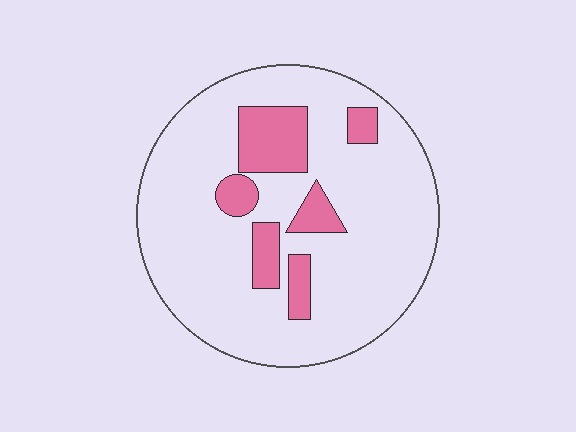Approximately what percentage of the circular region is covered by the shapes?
Approximately 15%.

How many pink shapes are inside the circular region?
6.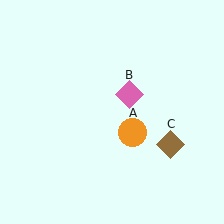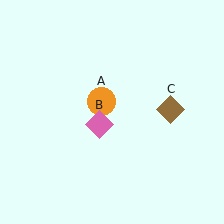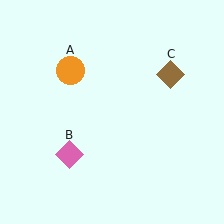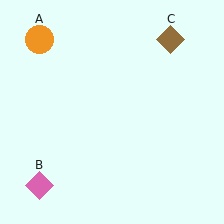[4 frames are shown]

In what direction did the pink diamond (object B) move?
The pink diamond (object B) moved down and to the left.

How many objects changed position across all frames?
3 objects changed position: orange circle (object A), pink diamond (object B), brown diamond (object C).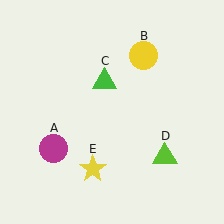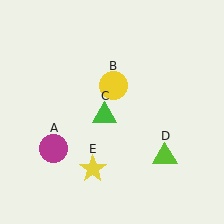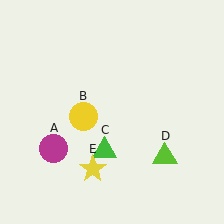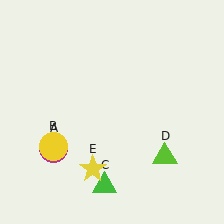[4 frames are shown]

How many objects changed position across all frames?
2 objects changed position: yellow circle (object B), green triangle (object C).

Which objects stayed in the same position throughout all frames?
Magenta circle (object A) and lime triangle (object D) and yellow star (object E) remained stationary.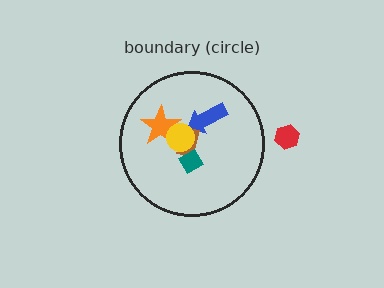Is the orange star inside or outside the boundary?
Inside.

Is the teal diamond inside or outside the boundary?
Inside.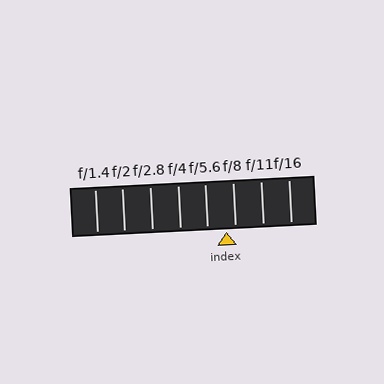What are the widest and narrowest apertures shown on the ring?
The widest aperture shown is f/1.4 and the narrowest is f/16.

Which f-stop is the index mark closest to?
The index mark is closest to f/8.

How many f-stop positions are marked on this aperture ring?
There are 8 f-stop positions marked.